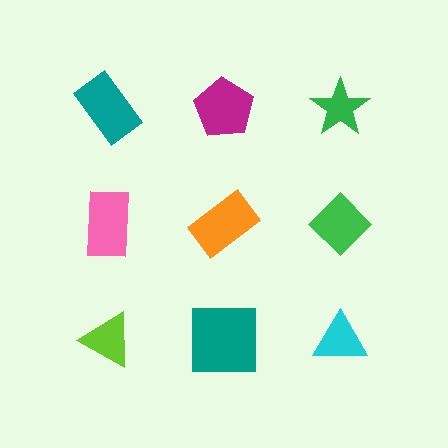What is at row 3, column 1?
A lime triangle.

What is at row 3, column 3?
A cyan triangle.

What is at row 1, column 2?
A magenta pentagon.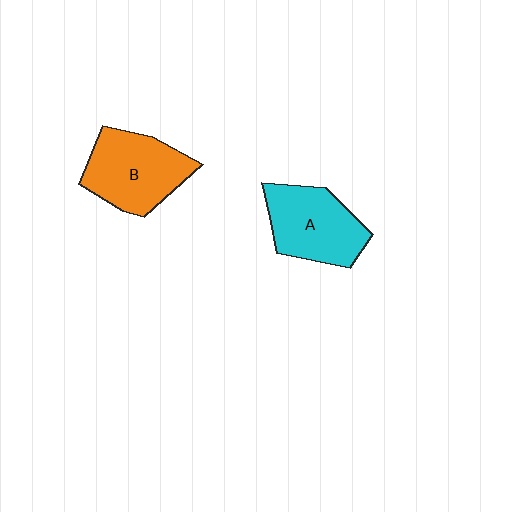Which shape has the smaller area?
Shape A (cyan).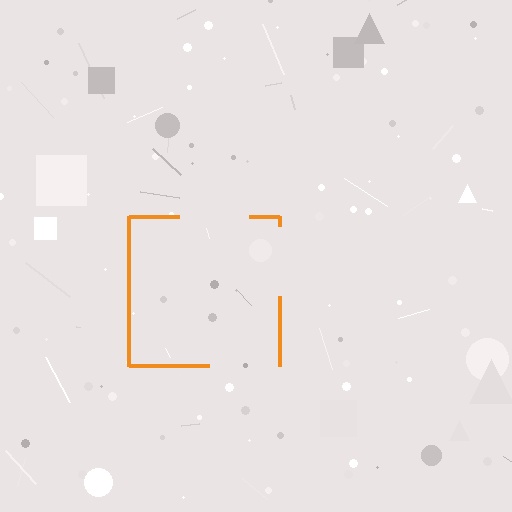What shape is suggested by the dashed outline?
The dashed outline suggests a square.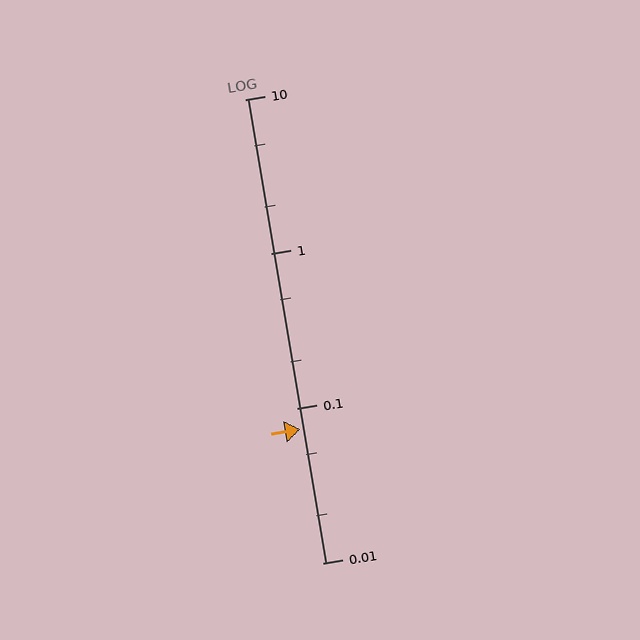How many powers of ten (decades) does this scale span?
The scale spans 3 decades, from 0.01 to 10.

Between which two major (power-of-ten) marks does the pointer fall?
The pointer is between 0.01 and 0.1.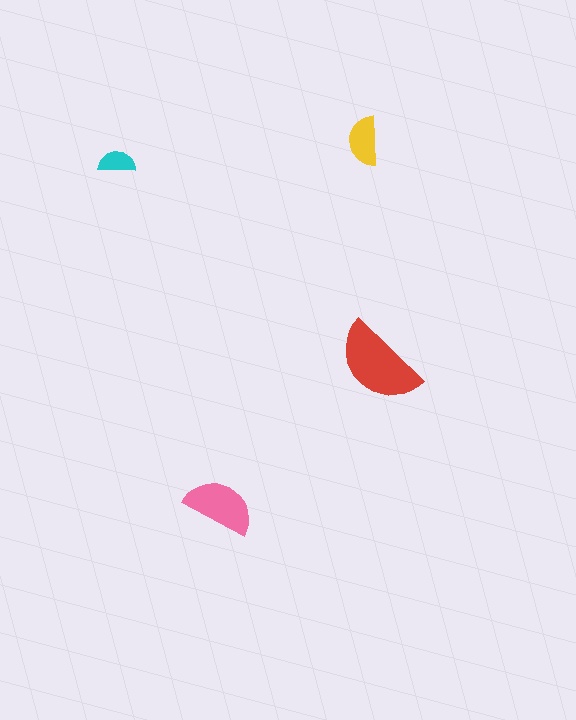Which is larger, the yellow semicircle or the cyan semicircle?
The yellow one.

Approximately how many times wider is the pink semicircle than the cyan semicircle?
About 2 times wider.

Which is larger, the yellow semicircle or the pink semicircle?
The pink one.